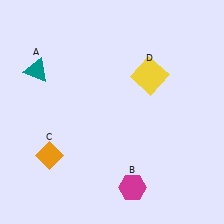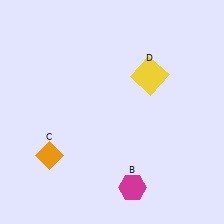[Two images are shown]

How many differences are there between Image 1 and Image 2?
There is 1 difference between the two images.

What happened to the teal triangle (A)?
The teal triangle (A) was removed in Image 2. It was in the top-left area of Image 1.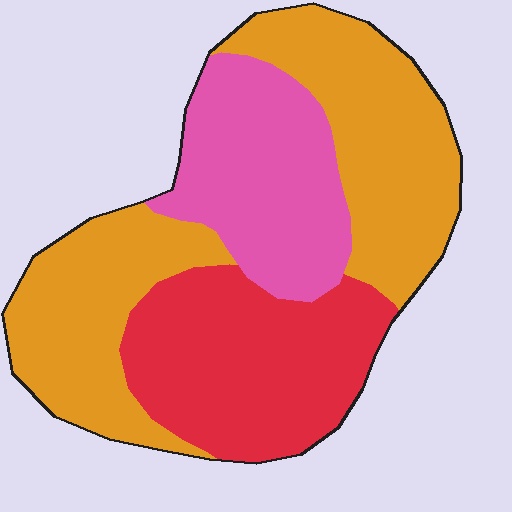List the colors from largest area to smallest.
From largest to smallest: orange, red, pink.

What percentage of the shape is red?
Red takes up between a quarter and a half of the shape.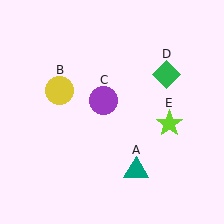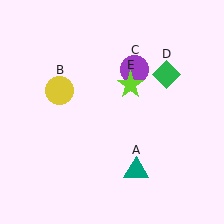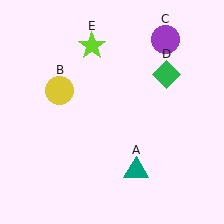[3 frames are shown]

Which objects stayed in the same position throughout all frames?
Teal triangle (object A) and yellow circle (object B) and green diamond (object D) remained stationary.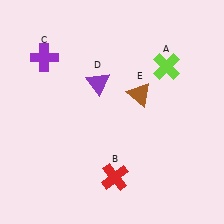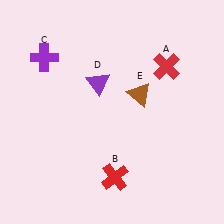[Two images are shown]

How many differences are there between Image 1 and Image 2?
There is 1 difference between the two images.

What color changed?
The cross (A) changed from lime in Image 1 to red in Image 2.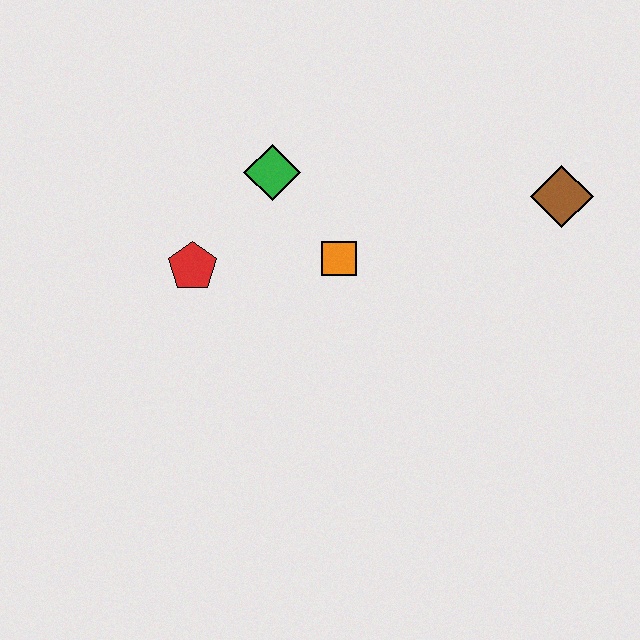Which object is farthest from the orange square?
The brown diamond is farthest from the orange square.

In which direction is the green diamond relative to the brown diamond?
The green diamond is to the left of the brown diamond.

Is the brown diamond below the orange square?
No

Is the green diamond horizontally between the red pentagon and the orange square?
Yes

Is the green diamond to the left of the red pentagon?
No